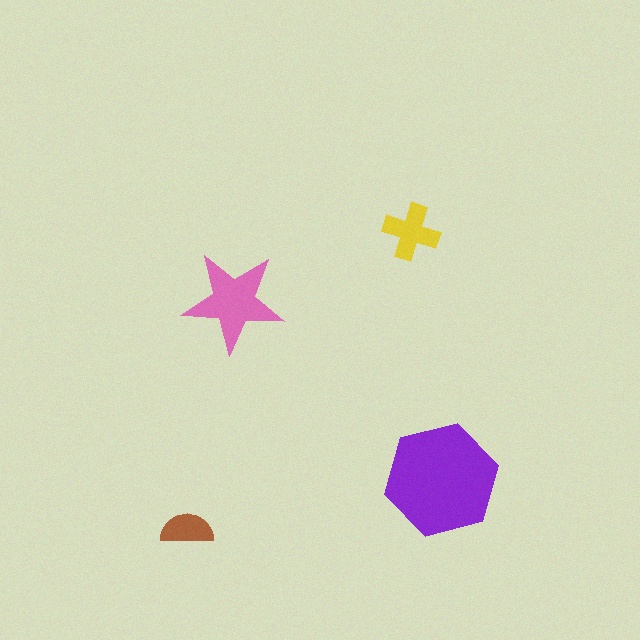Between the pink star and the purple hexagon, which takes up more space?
The purple hexagon.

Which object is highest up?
The yellow cross is topmost.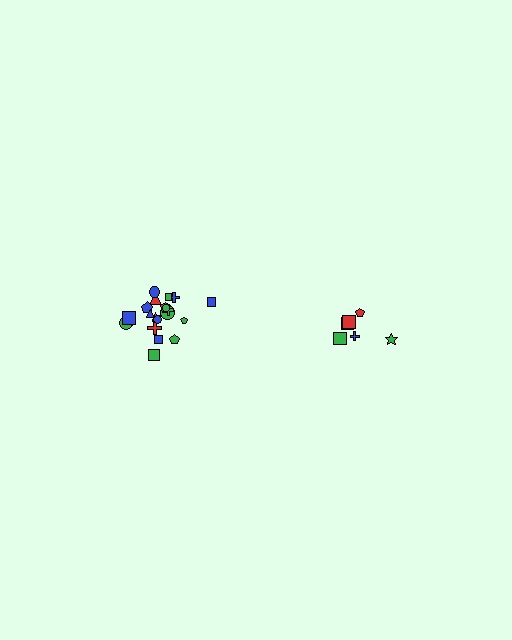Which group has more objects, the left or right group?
The left group.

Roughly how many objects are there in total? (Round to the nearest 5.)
Roughly 30 objects in total.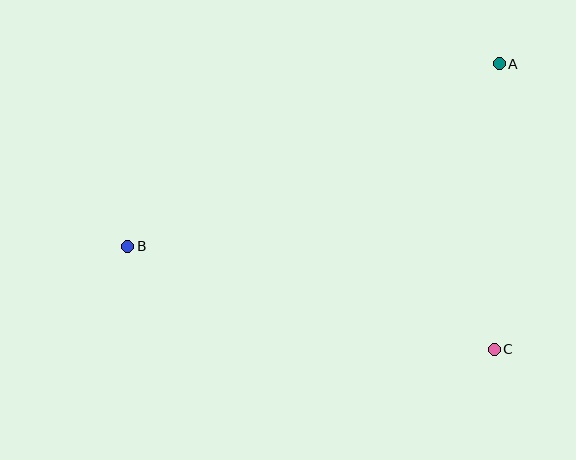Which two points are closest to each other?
Points A and C are closest to each other.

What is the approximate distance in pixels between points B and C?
The distance between B and C is approximately 381 pixels.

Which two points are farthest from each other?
Points A and B are farthest from each other.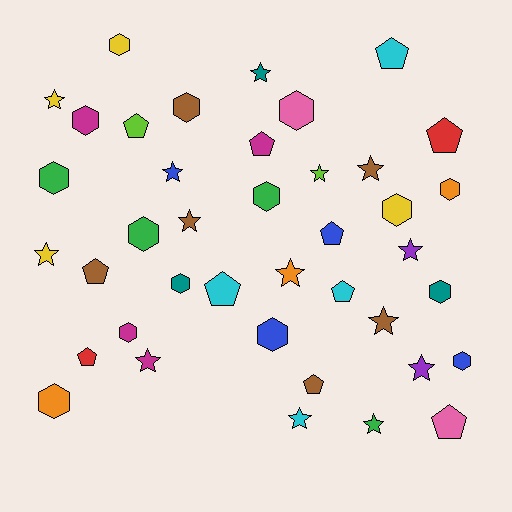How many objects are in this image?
There are 40 objects.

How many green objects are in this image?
There are 4 green objects.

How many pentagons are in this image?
There are 11 pentagons.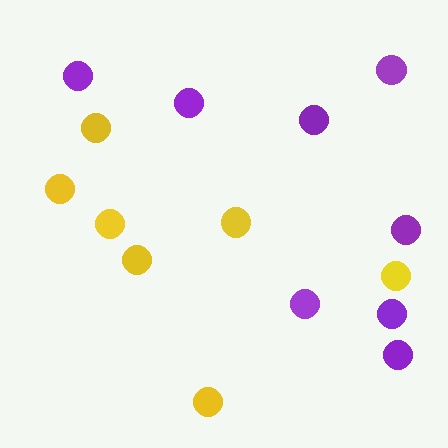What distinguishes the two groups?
There are 2 groups: one group of yellow circles (7) and one group of purple circles (8).